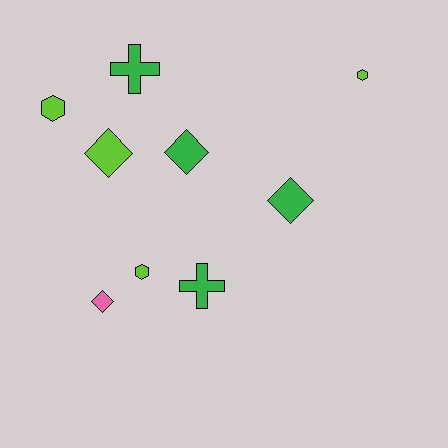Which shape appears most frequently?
Diamond, with 4 objects.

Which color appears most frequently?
Green, with 4 objects.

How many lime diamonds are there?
There is 1 lime diamond.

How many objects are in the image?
There are 9 objects.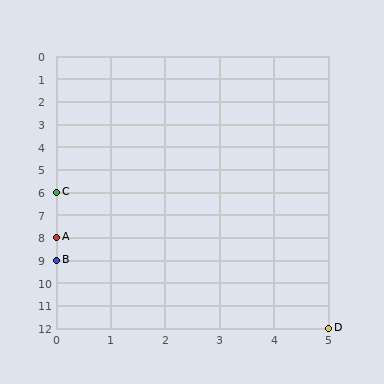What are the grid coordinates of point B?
Point B is at grid coordinates (0, 9).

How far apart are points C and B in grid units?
Points C and B are 3 rows apart.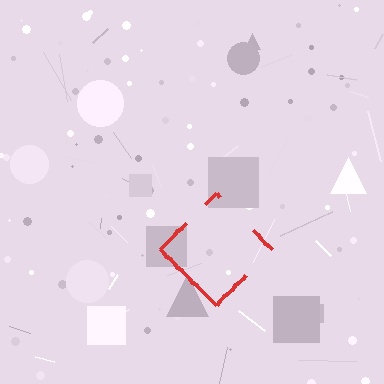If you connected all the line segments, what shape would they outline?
They would outline a diamond.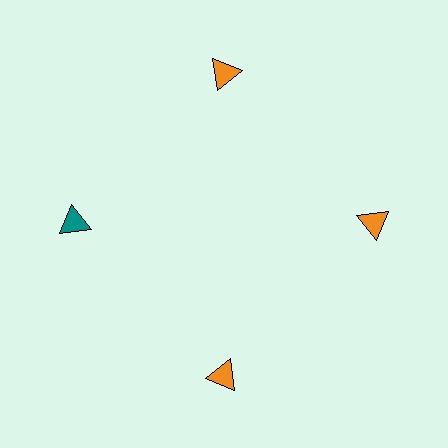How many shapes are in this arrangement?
There are 4 shapes arranged in a ring pattern.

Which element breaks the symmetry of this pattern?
The teal triangle at roughly the 9 o'clock position breaks the symmetry. All other shapes are orange triangles.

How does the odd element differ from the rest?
It has a different color: teal instead of orange.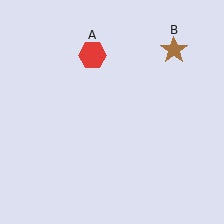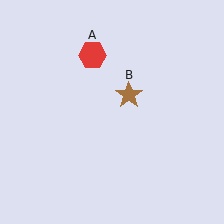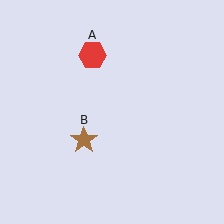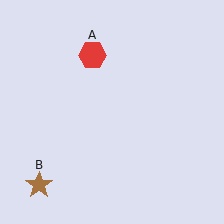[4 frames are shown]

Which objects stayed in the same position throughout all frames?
Red hexagon (object A) remained stationary.